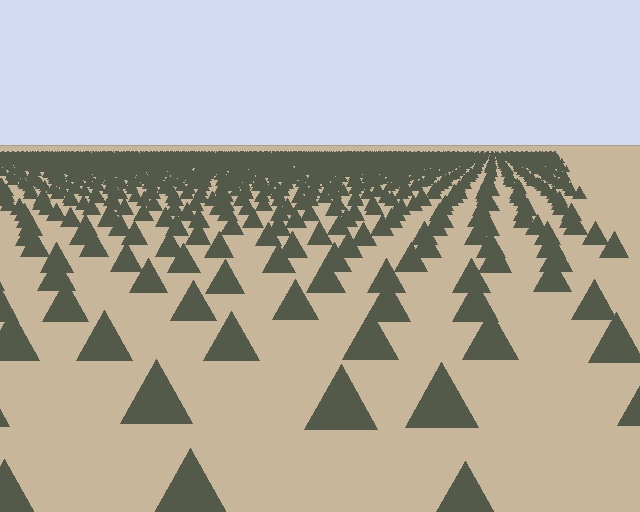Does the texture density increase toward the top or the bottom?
Density increases toward the top.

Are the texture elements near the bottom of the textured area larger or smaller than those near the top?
Larger. Near the bottom, elements are closer to the viewer and appear at a bigger on-screen size.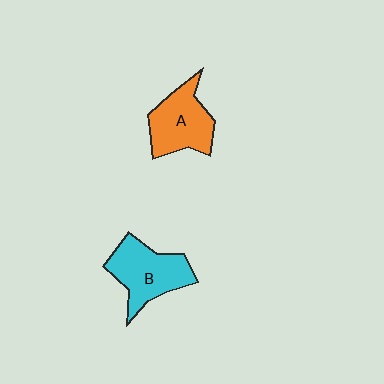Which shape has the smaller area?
Shape A (orange).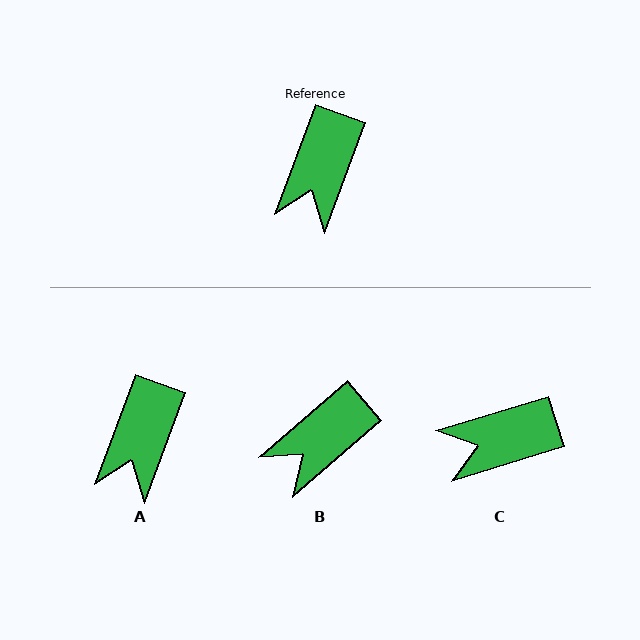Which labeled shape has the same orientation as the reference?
A.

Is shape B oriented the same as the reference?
No, it is off by about 29 degrees.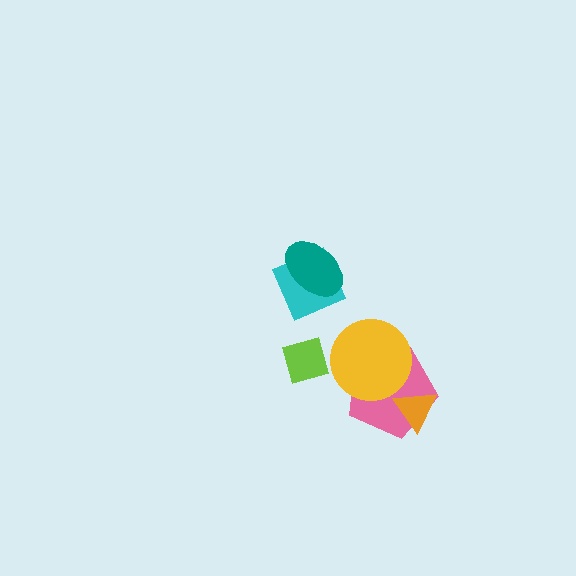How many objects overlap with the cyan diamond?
1 object overlaps with the cyan diamond.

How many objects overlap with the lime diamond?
0 objects overlap with the lime diamond.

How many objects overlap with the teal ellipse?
1 object overlaps with the teal ellipse.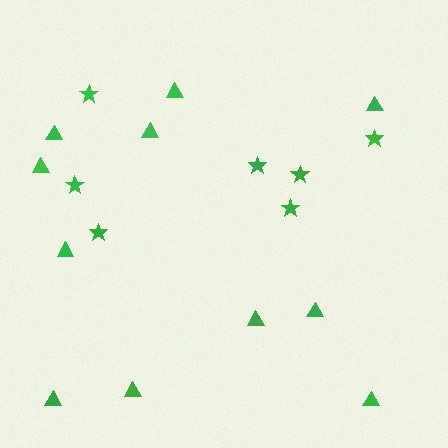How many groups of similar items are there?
There are 2 groups: one group of stars (7) and one group of triangles (11).